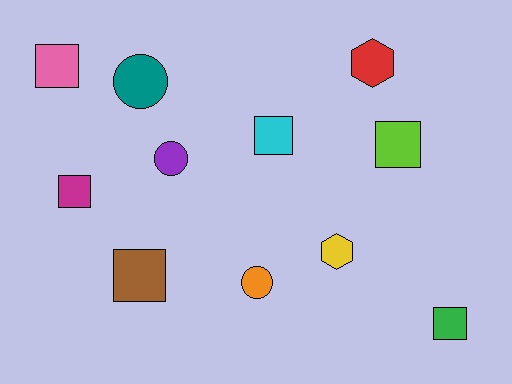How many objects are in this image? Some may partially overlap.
There are 11 objects.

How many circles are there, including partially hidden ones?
There are 3 circles.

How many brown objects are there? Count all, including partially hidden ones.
There is 1 brown object.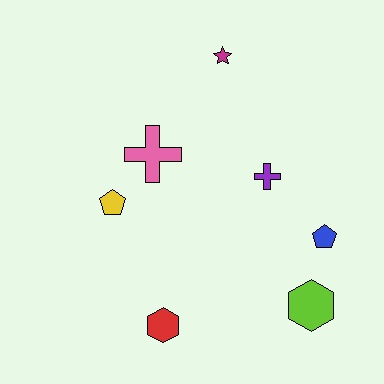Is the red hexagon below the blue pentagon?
Yes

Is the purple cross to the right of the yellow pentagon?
Yes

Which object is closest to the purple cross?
The blue pentagon is closest to the purple cross.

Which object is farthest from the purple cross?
The red hexagon is farthest from the purple cross.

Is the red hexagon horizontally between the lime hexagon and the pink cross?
Yes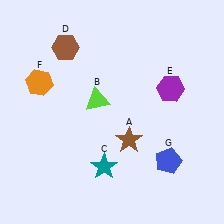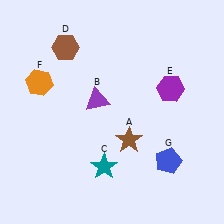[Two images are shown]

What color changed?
The triangle (B) changed from lime in Image 1 to purple in Image 2.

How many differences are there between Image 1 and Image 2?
There is 1 difference between the two images.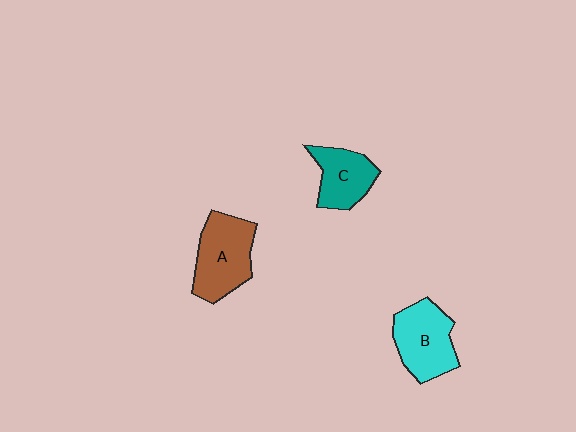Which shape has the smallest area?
Shape C (teal).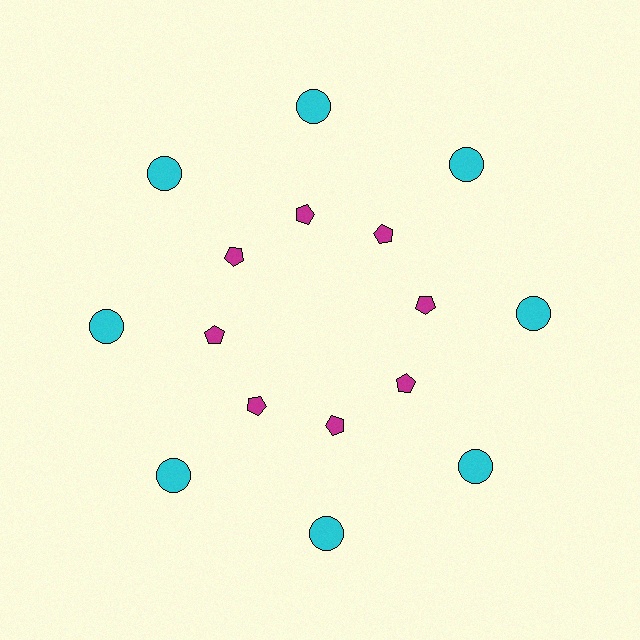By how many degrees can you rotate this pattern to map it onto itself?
The pattern maps onto itself every 45 degrees of rotation.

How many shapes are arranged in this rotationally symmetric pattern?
There are 16 shapes, arranged in 8 groups of 2.